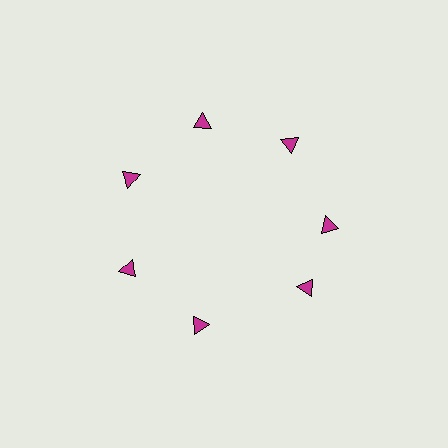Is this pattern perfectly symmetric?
No. The 7 magenta triangles are arranged in a ring, but one element near the 5 o'clock position is rotated out of alignment along the ring, breaking the 7-fold rotational symmetry.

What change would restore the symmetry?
The symmetry would be restored by rotating it back into even spacing with its neighbors so that all 7 triangles sit at equal angles and equal distance from the center.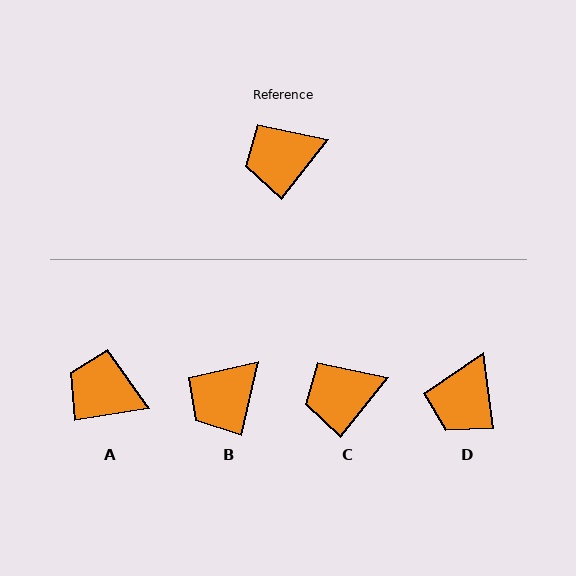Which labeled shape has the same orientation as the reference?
C.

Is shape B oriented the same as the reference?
No, it is off by about 25 degrees.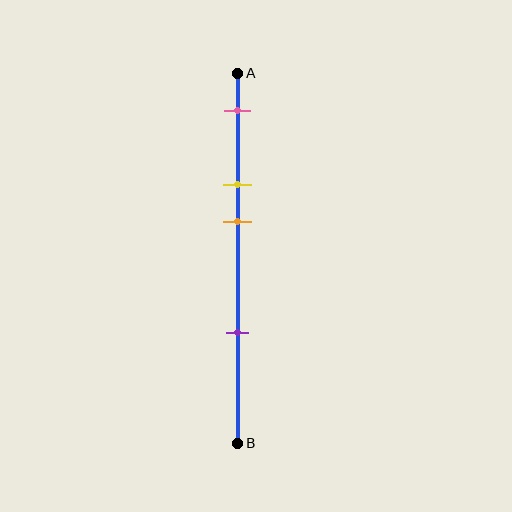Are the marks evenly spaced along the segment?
No, the marks are not evenly spaced.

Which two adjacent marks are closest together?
The yellow and orange marks are the closest adjacent pair.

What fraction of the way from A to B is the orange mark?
The orange mark is approximately 40% (0.4) of the way from A to B.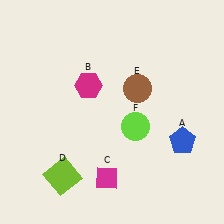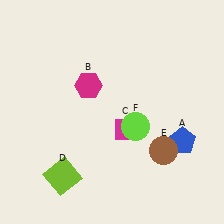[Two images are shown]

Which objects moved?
The objects that moved are: the magenta diamond (C), the brown circle (E).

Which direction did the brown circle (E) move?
The brown circle (E) moved down.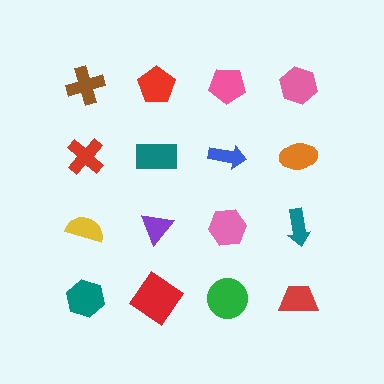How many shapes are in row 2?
4 shapes.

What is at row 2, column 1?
A red cross.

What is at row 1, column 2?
A red pentagon.